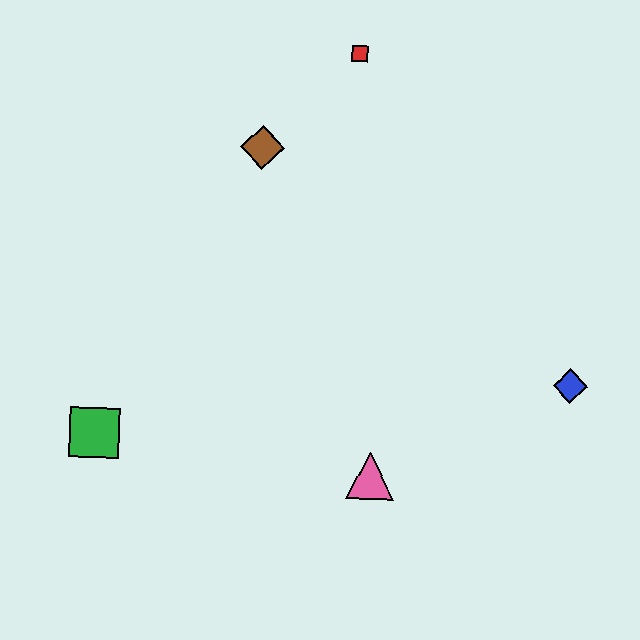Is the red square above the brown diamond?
Yes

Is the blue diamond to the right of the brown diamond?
Yes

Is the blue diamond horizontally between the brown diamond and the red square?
No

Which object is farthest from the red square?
The green square is farthest from the red square.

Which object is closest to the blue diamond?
The pink triangle is closest to the blue diamond.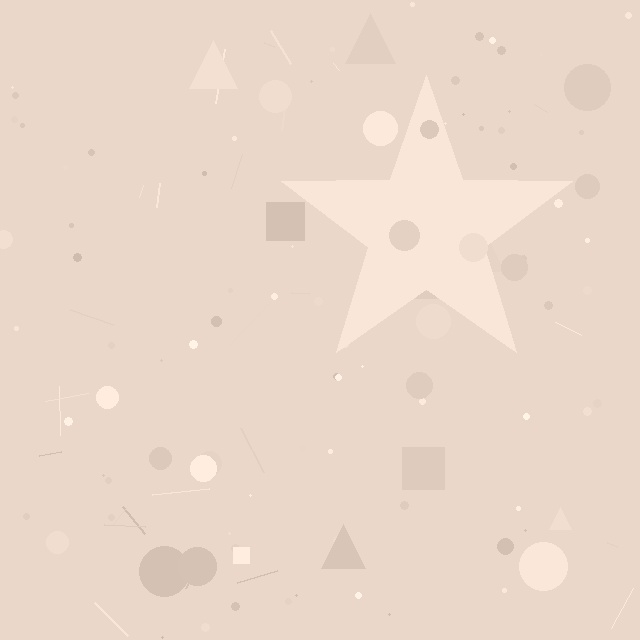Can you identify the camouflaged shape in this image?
The camouflaged shape is a star.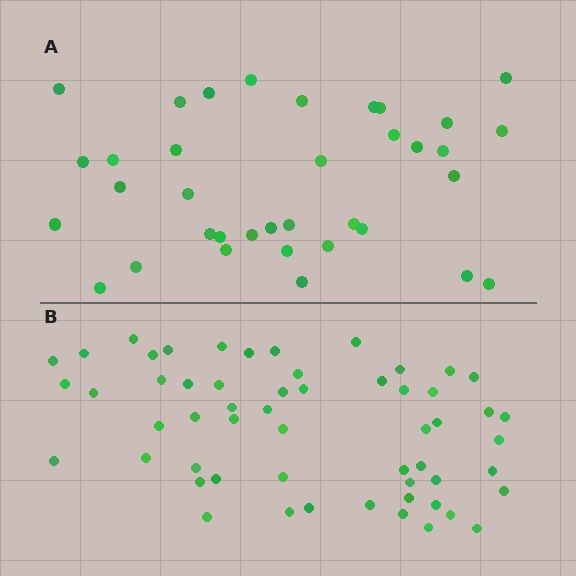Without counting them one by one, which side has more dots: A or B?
Region B (the bottom region) has more dots.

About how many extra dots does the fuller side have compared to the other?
Region B has approximately 20 more dots than region A.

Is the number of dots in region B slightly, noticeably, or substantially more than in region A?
Region B has substantially more. The ratio is roughly 1.6 to 1.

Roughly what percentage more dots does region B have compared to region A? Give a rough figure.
About 55% more.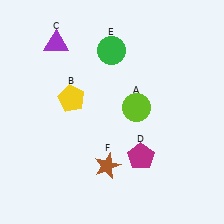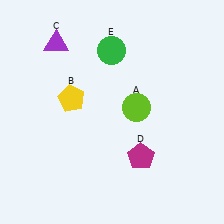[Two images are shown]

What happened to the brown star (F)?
The brown star (F) was removed in Image 2. It was in the bottom-left area of Image 1.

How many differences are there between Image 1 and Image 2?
There is 1 difference between the two images.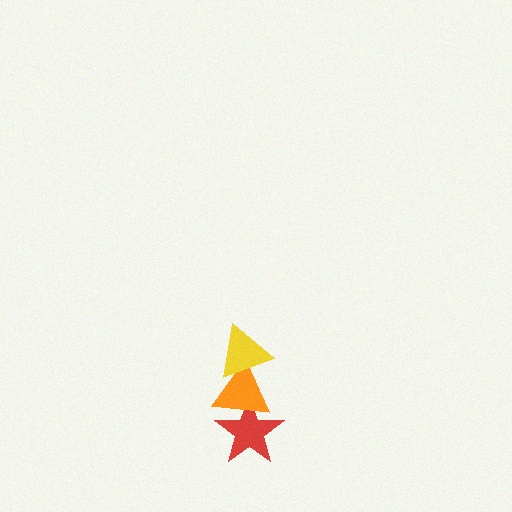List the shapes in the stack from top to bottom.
From top to bottom: the yellow triangle, the orange triangle, the red star.